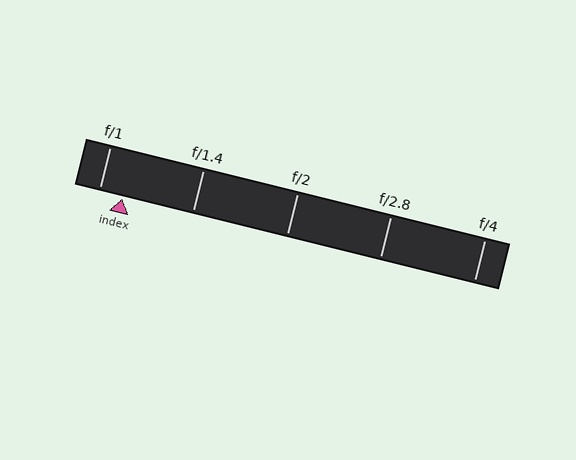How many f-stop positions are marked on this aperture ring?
There are 5 f-stop positions marked.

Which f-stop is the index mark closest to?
The index mark is closest to f/1.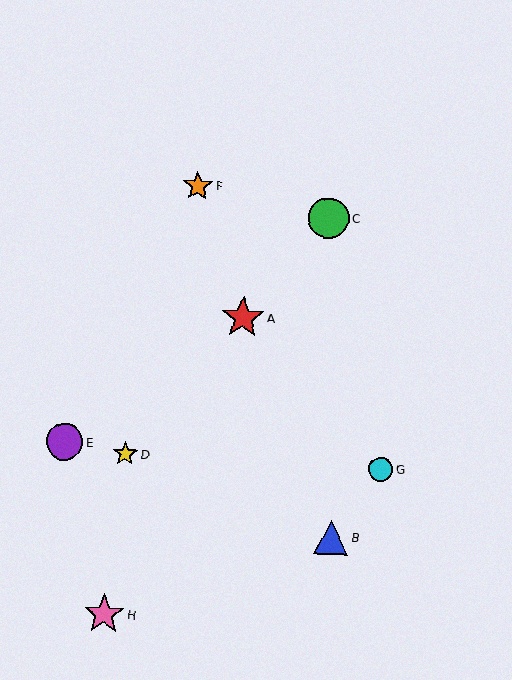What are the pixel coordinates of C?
Object C is at (329, 218).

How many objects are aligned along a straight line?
3 objects (A, C, D) are aligned along a straight line.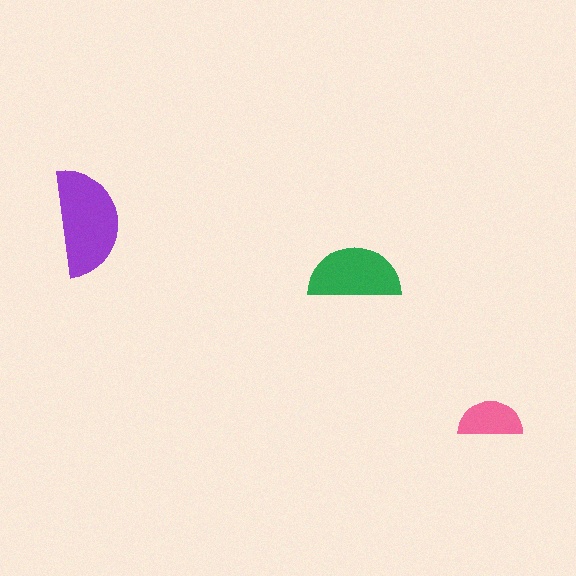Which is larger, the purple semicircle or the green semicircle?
The purple one.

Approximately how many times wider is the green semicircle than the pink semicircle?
About 1.5 times wider.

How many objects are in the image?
There are 3 objects in the image.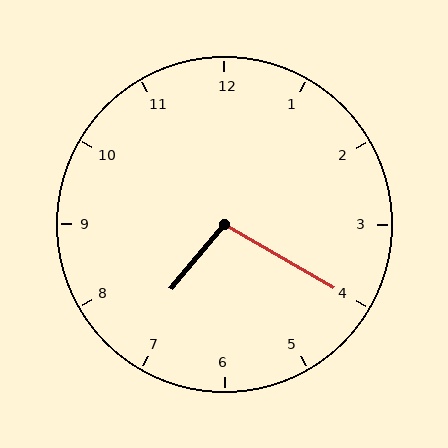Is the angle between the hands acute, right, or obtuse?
It is obtuse.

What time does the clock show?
7:20.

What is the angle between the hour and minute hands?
Approximately 100 degrees.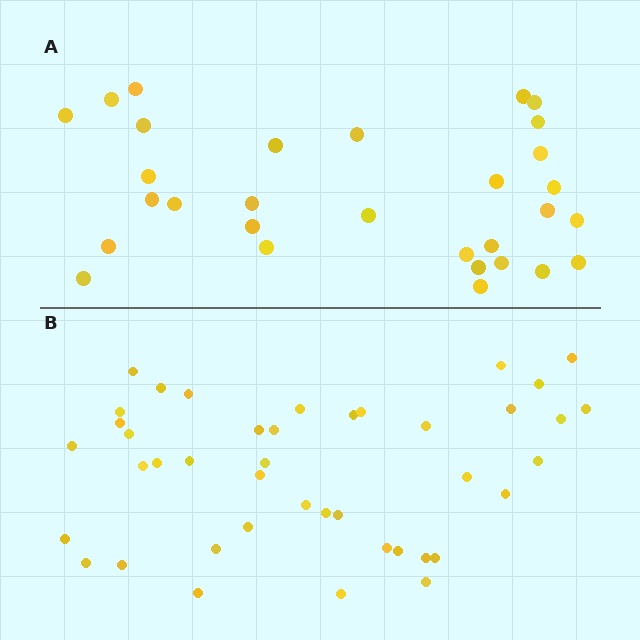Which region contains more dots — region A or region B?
Region B (the bottom region) has more dots.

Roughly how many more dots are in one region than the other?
Region B has roughly 12 or so more dots than region A.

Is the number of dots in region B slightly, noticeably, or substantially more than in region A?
Region B has noticeably more, but not dramatically so. The ratio is roughly 1.4 to 1.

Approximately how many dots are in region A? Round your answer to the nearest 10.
About 30 dots.